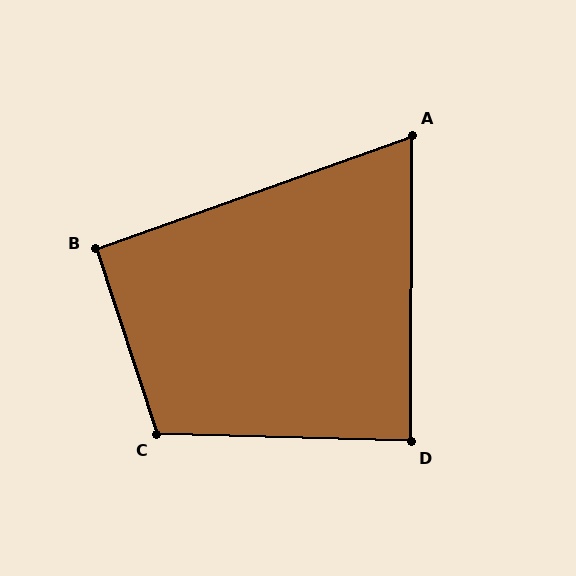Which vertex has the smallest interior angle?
A, at approximately 70 degrees.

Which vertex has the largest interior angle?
C, at approximately 110 degrees.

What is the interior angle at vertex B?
Approximately 91 degrees (approximately right).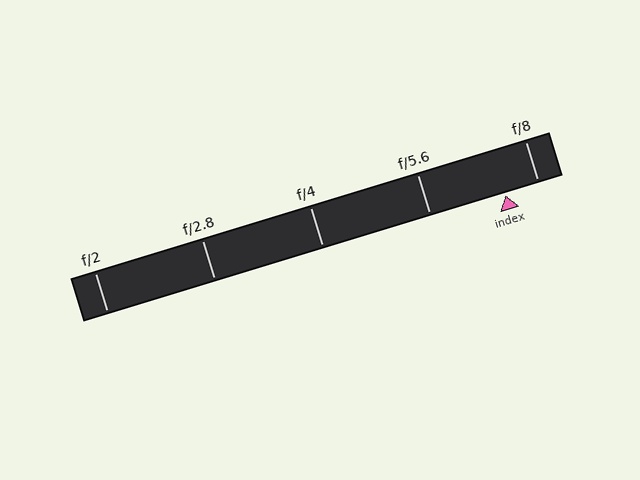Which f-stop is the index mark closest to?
The index mark is closest to f/8.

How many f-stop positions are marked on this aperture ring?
There are 5 f-stop positions marked.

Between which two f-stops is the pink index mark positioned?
The index mark is between f/5.6 and f/8.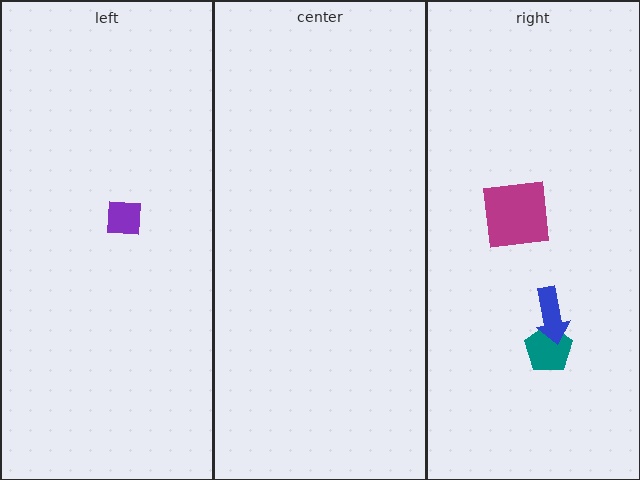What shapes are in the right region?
The magenta square, the teal pentagon, the blue arrow.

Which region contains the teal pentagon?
The right region.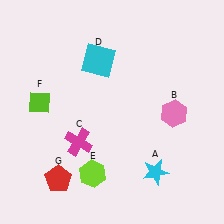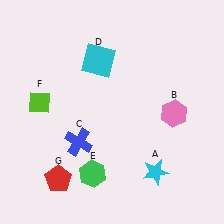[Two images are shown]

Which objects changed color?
C changed from magenta to blue. E changed from lime to green.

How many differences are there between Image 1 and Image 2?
There are 2 differences between the two images.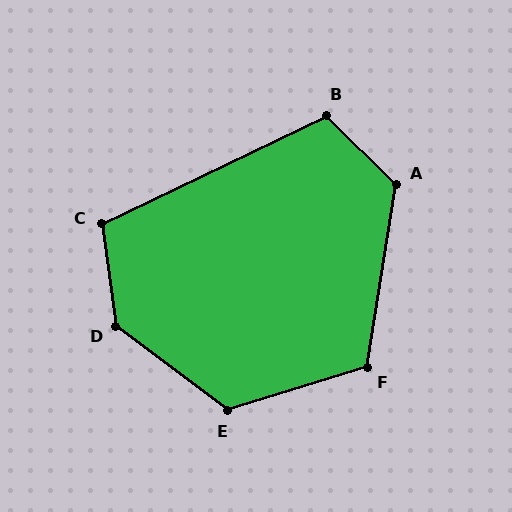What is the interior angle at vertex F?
Approximately 116 degrees (obtuse).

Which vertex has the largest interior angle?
D, at approximately 134 degrees.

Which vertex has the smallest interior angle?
C, at approximately 108 degrees.